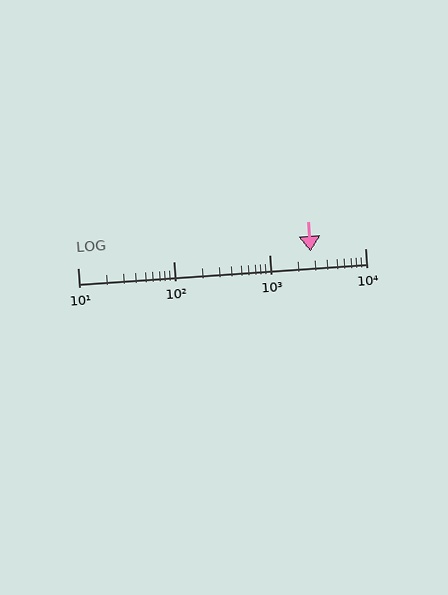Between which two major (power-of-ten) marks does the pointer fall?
The pointer is between 1000 and 10000.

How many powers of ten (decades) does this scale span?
The scale spans 3 decades, from 10 to 10000.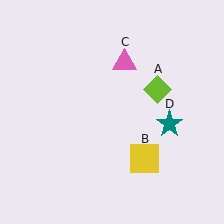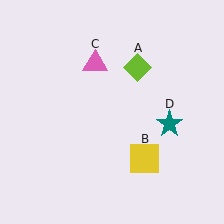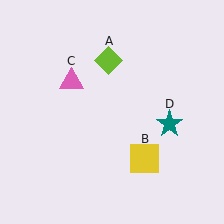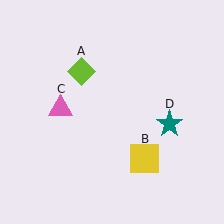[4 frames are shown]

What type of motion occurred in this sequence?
The lime diamond (object A), pink triangle (object C) rotated counterclockwise around the center of the scene.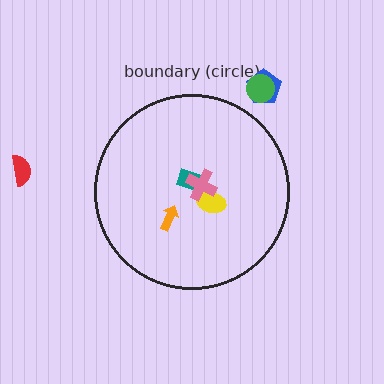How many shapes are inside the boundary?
4 inside, 3 outside.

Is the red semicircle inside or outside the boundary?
Outside.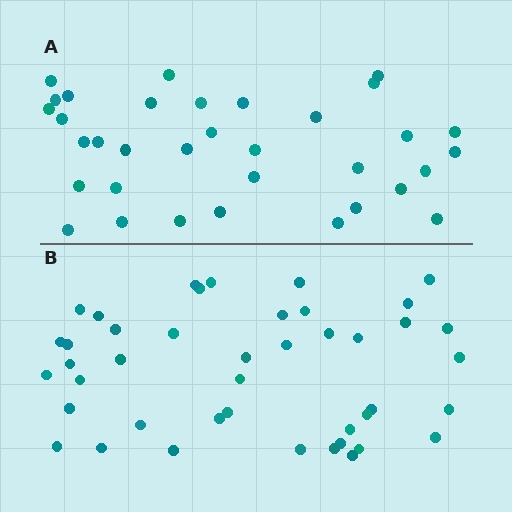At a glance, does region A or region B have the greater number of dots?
Region B (the bottom region) has more dots.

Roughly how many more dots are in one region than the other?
Region B has roughly 8 or so more dots than region A.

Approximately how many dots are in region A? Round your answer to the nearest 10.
About 30 dots. (The exact count is 34, which rounds to 30.)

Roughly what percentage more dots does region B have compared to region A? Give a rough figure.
About 25% more.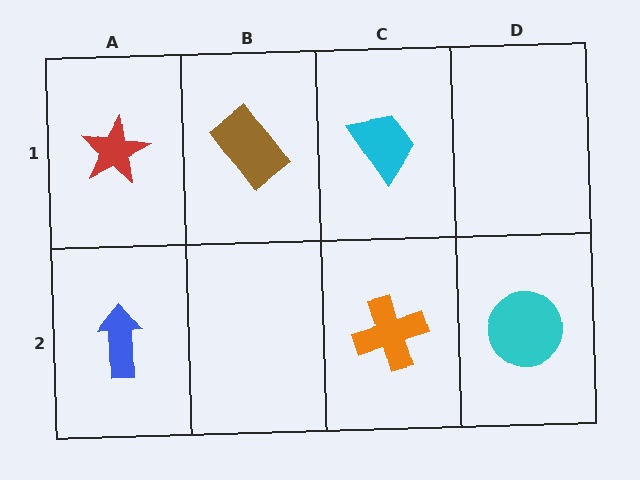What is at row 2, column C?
An orange cross.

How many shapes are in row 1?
3 shapes.